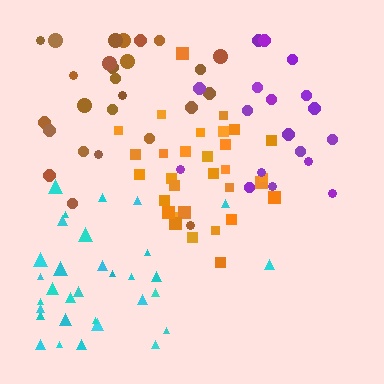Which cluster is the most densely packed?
Orange.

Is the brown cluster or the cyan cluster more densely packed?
Cyan.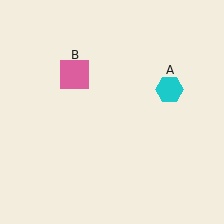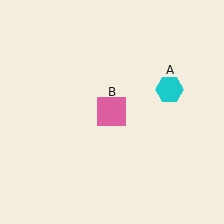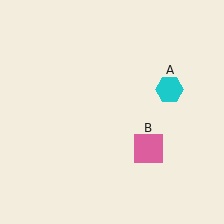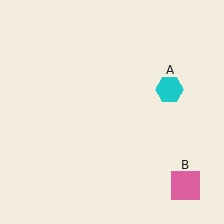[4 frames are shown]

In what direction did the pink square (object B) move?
The pink square (object B) moved down and to the right.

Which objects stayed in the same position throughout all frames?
Cyan hexagon (object A) remained stationary.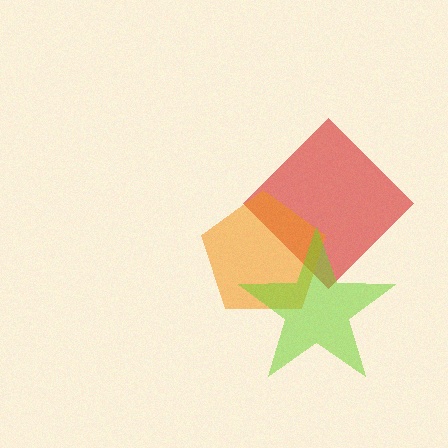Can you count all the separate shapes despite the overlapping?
Yes, there are 3 separate shapes.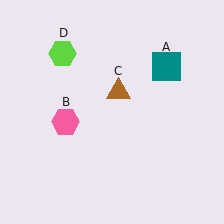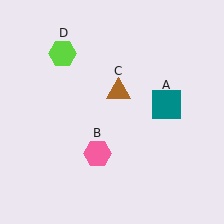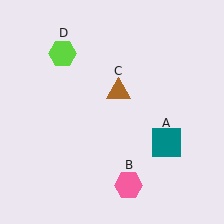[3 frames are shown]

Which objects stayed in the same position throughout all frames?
Brown triangle (object C) and lime hexagon (object D) remained stationary.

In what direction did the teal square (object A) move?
The teal square (object A) moved down.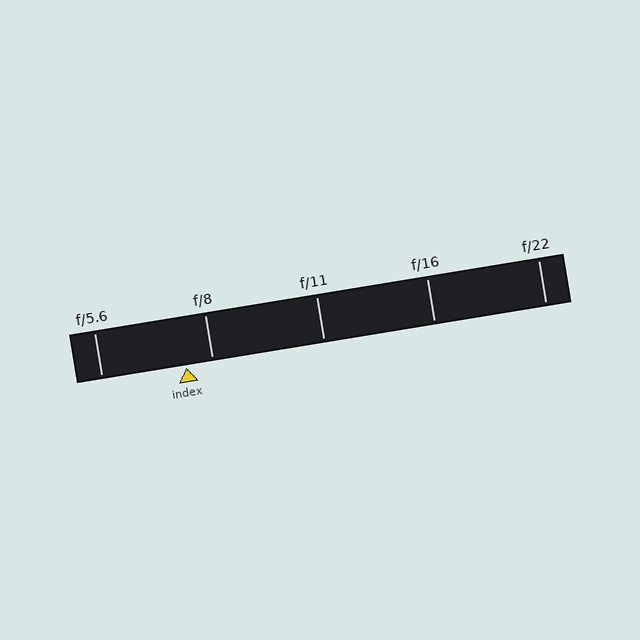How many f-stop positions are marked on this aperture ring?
There are 5 f-stop positions marked.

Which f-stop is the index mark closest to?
The index mark is closest to f/8.